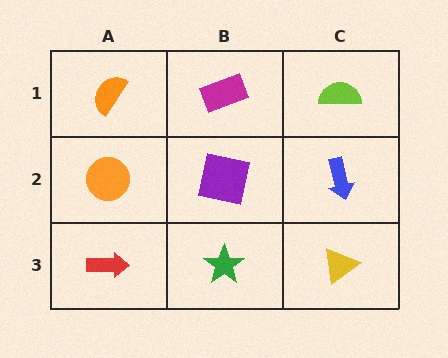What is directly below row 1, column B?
A purple square.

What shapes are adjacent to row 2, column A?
An orange semicircle (row 1, column A), a red arrow (row 3, column A), a purple square (row 2, column B).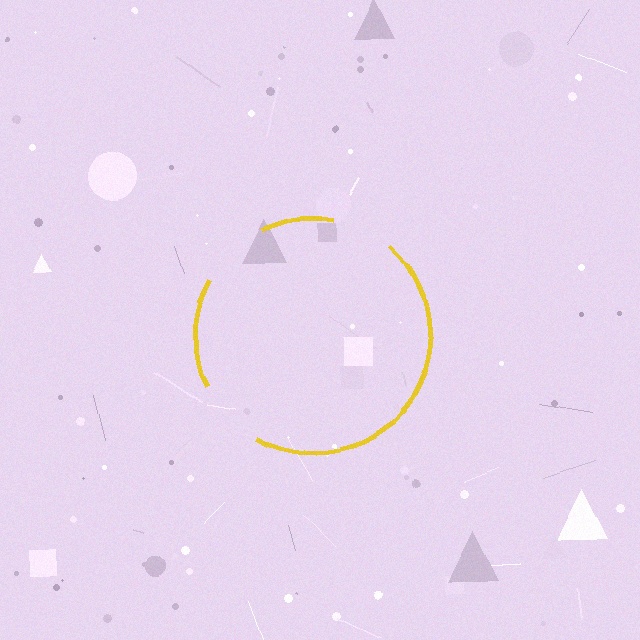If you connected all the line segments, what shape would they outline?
They would outline a circle.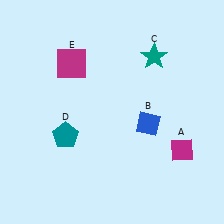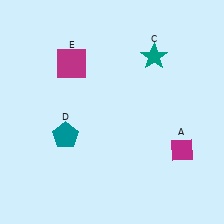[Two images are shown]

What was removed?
The blue diamond (B) was removed in Image 2.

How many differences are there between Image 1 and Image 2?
There is 1 difference between the two images.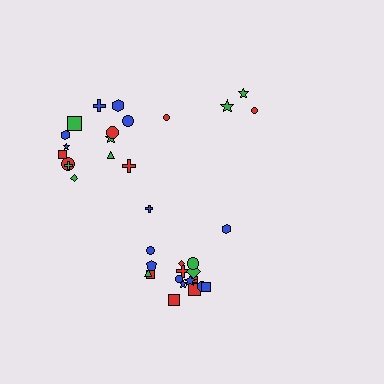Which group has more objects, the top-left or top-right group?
The top-left group.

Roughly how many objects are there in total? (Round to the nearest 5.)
Roughly 35 objects in total.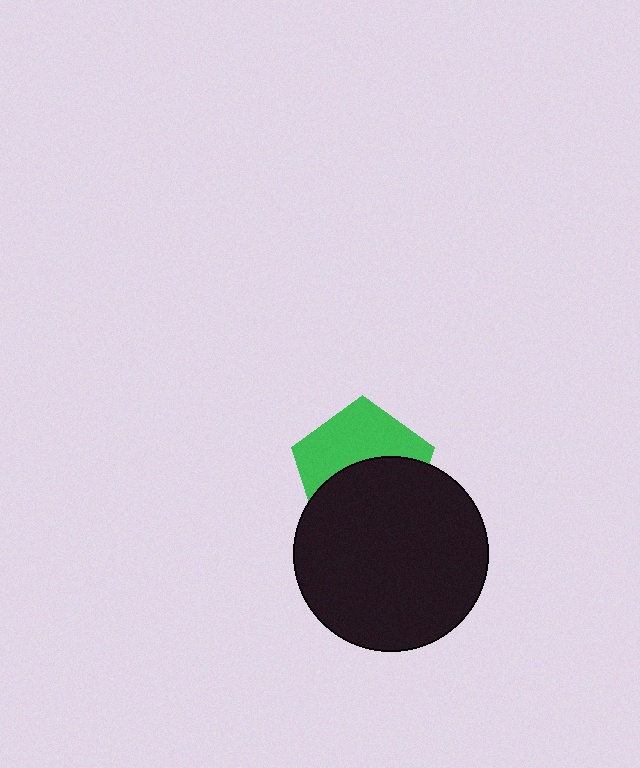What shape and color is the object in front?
The object in front is a black circle.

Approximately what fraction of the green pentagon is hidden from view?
Roughly 52% of the green pentagon is hidden behind the black circle.